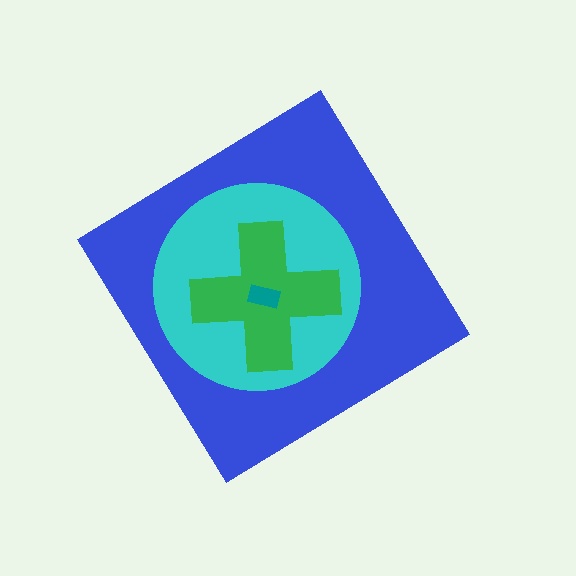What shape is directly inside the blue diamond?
The cyan circle.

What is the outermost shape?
The blue diamond.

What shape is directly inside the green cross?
The teal rectangle.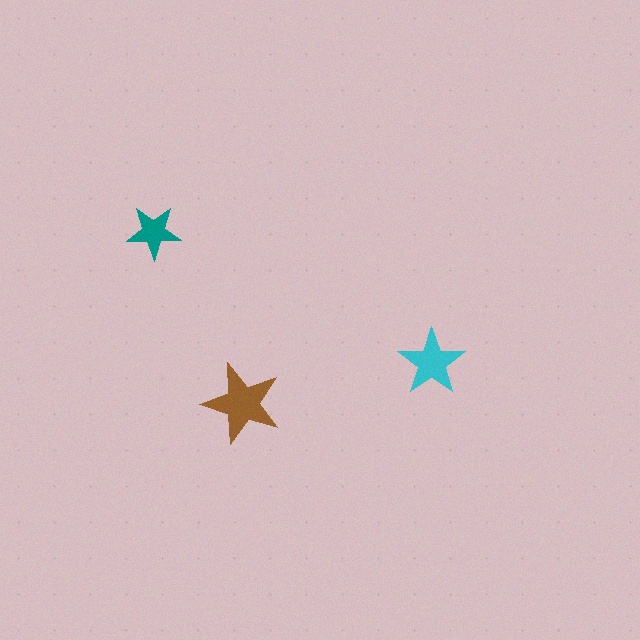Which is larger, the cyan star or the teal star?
The cyan one.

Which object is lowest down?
The brown star is bottommost.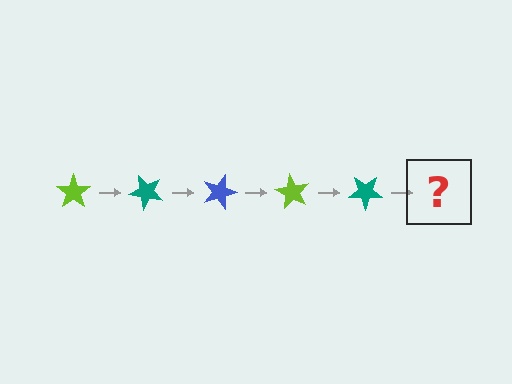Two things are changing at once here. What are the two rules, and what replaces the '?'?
The two rules are that it rotates 45 degrees each step and the color cycles through lime, teal, and blue. The '?' should be a blue star, rotated 225 degrees from the start.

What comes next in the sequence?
The next element should be a blue star, rotated 225 degrees from the start.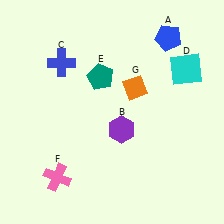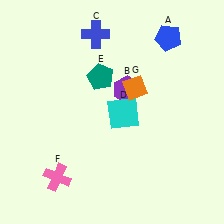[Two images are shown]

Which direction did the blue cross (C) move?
The blue cross (C) moved right.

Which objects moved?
The objects that moved are: the purple hexagon (B), the blue cross (C), the cyan square (D).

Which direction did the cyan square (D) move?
The cyan square (D) moved left.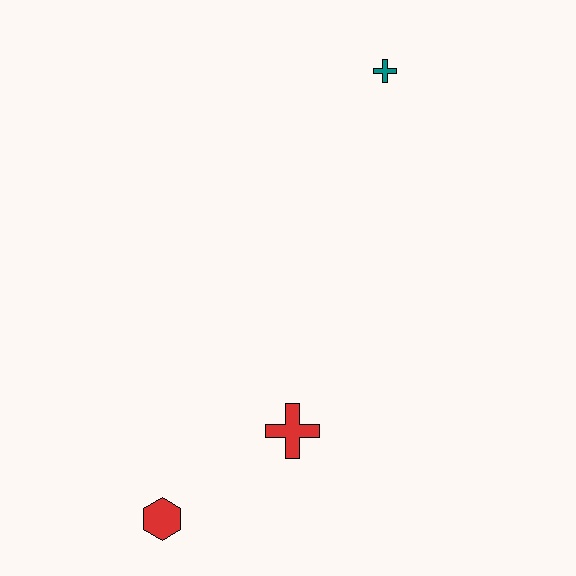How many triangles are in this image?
There are no triangles.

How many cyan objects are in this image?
There are no cyan objects.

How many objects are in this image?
There are 3 objects.